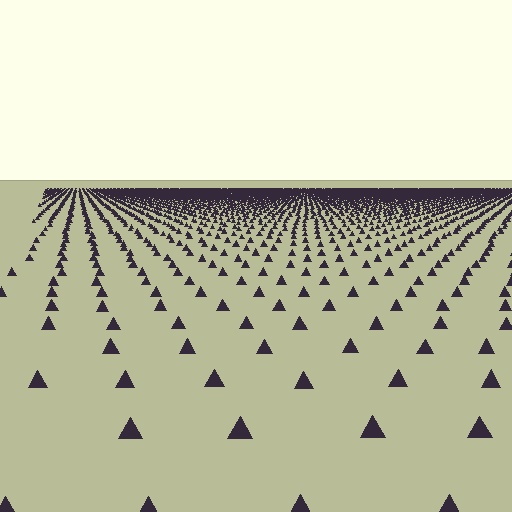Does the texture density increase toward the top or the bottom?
Density increases toward the top.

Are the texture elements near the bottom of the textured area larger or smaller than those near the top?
Larger. Near the bottom, elements are closer to the viewer and appear at a bigger on-screen size.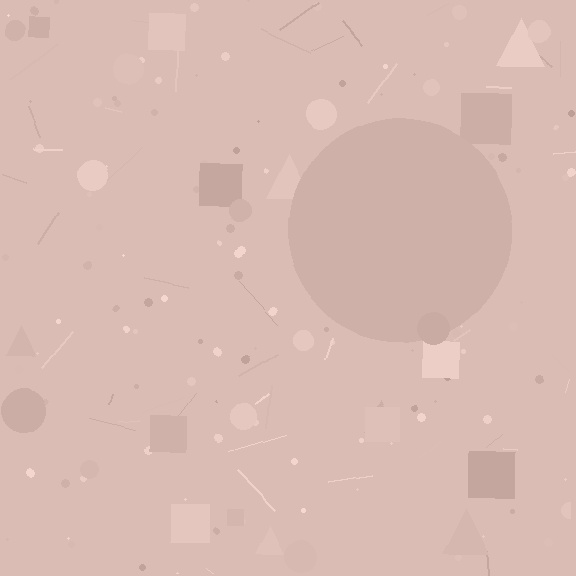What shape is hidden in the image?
A circle is hidden in the image.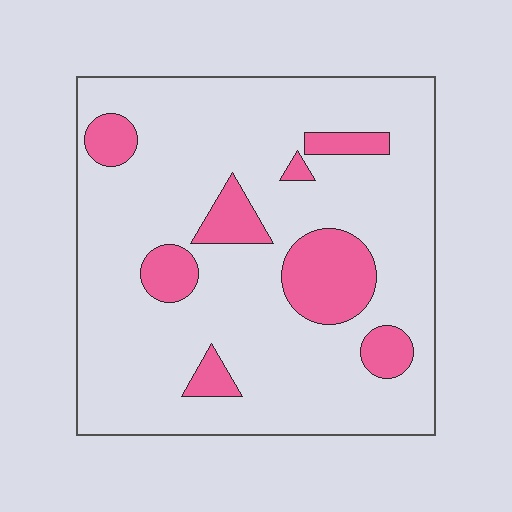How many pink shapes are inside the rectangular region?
8.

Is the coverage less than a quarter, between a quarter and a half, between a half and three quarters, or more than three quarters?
Less than a quarter.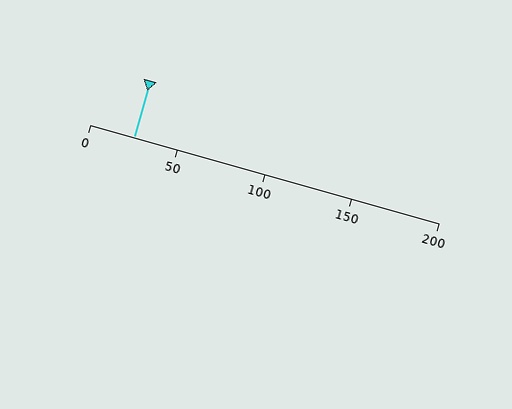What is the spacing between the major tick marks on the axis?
The major ticks are spaced 50 apart.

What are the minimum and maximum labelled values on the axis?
The axis runs from 0 to 200.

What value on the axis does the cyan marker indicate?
The marker indicates approximately 25.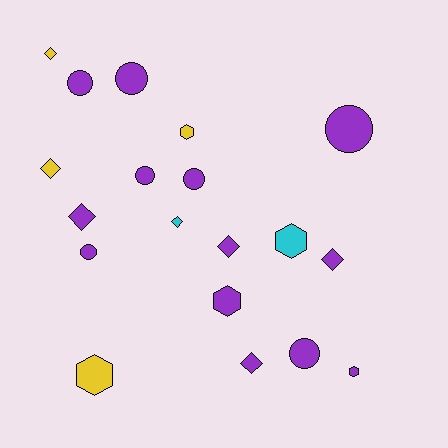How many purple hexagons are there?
There are 2 purple hexagons.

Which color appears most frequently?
Purple, with 13 objects.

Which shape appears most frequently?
Circle, with 7 objects.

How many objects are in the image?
There are 19 objects.